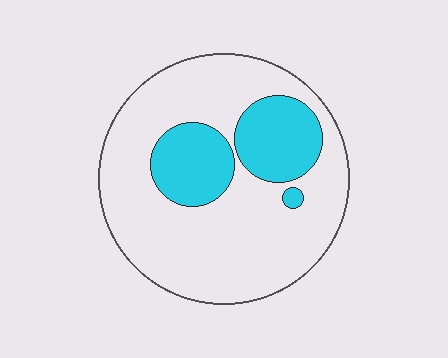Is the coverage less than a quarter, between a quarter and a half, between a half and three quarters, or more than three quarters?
Less than a quarter.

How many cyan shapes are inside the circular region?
3.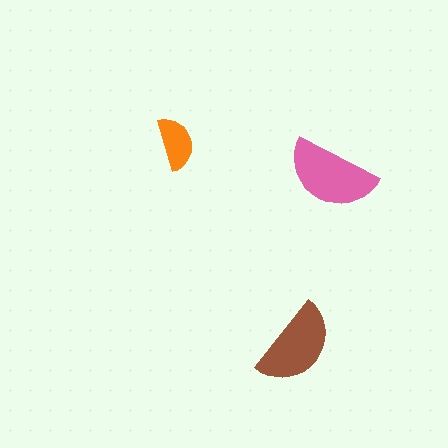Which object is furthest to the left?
The orange semicircle is leftmost.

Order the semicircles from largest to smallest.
the pink one, the brown one, the orange one.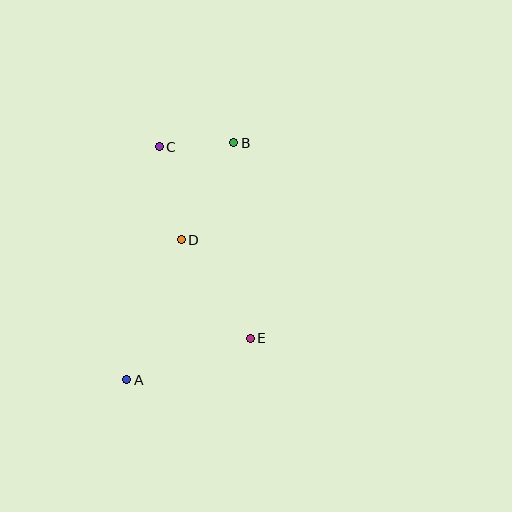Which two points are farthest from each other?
Points A and B are farthest from each other.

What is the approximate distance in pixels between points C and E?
The distance between C and E is approximately 212 pixels.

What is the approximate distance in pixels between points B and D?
The distance between B and D is approximately 110 pixels.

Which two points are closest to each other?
Points B and C are closest to each other.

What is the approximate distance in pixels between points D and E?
The distance between D and E is approximately 120 pixels.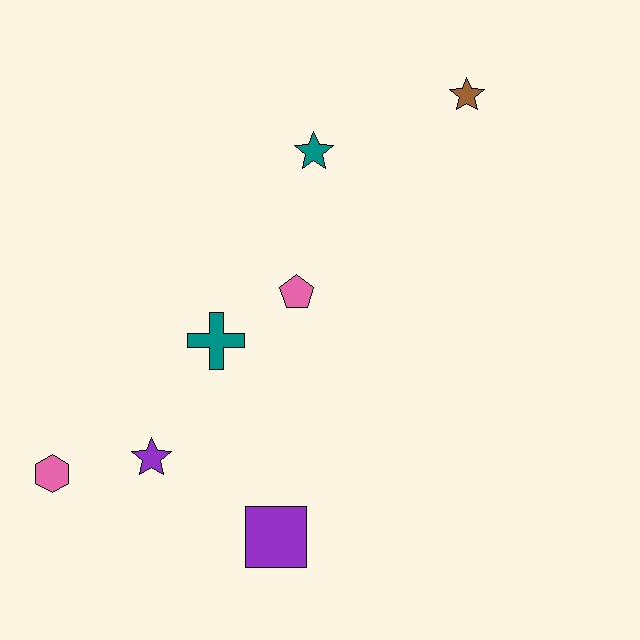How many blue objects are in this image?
There are no blue objects.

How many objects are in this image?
There are 7 objects.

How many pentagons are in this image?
There is 1 pentagon.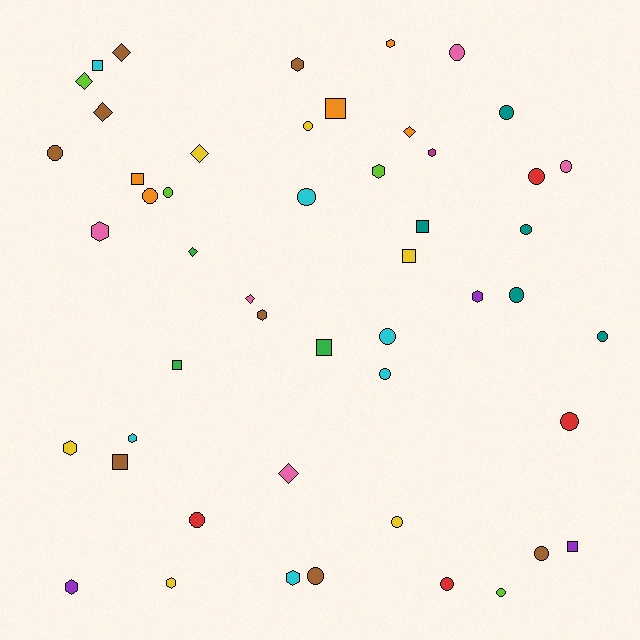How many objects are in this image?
There are 50 objects.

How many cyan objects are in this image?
There are 6 cyan objects.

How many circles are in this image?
There are 21 circles.